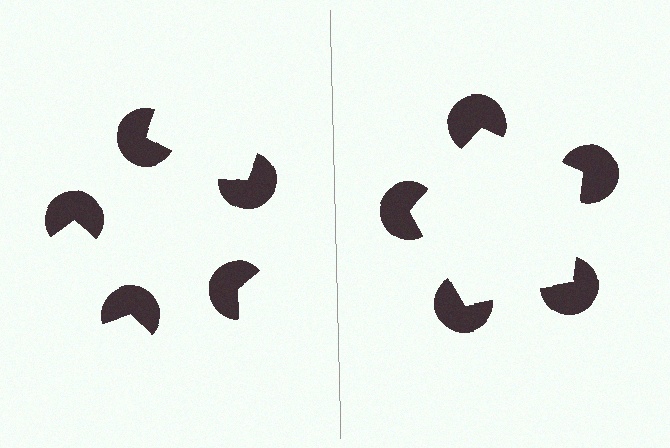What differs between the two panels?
The pac-man discs are positioned identically on both sides; only the wedge orientations differ. On the right they align to a pentagon; on the left they are misaligned.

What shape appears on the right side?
An illusory pentagon.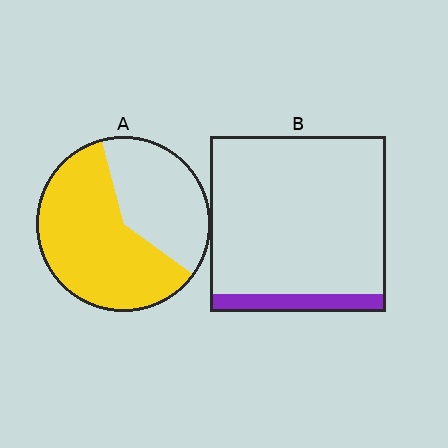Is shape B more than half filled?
No.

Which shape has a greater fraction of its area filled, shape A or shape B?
Shape A.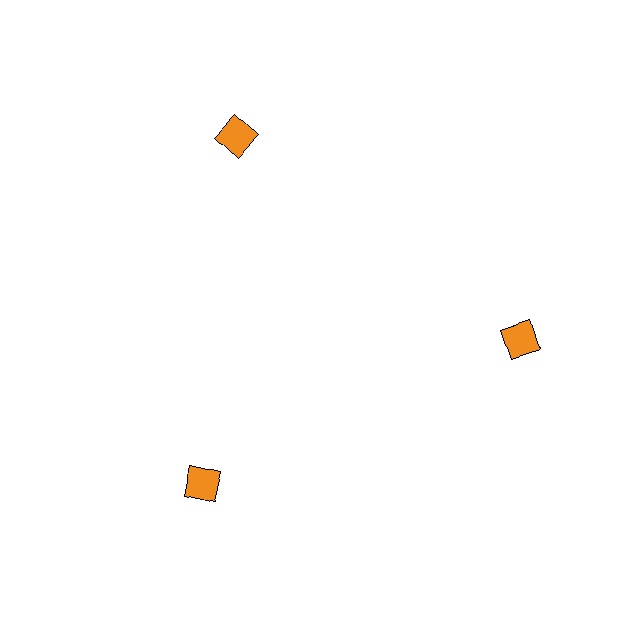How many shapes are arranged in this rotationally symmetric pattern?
There are 3 shapes, arranged in 3 groups of 1.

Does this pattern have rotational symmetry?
Yes, this pattern has 3-fold rotational symmetry. It looks the same after rotating 120 degrees around the center.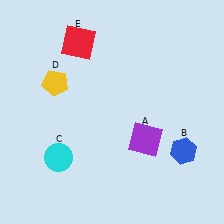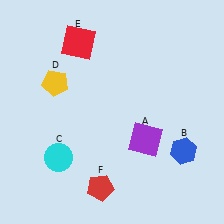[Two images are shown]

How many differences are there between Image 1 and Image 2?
There is 1 difference between the two images.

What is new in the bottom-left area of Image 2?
A red pentagon (F) was added in the bottom-left area of Image 2.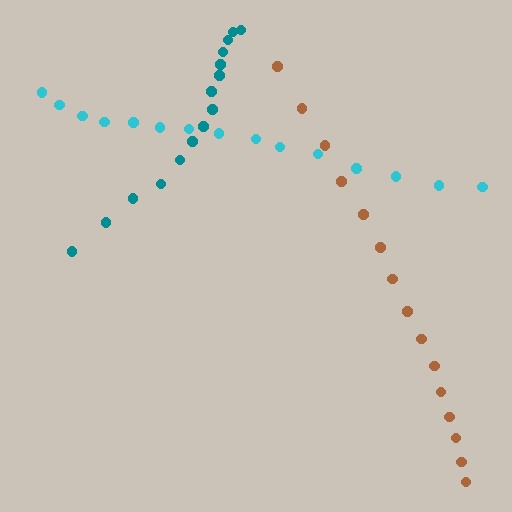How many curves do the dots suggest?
There are 3 distinct paths.